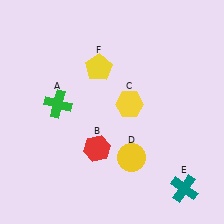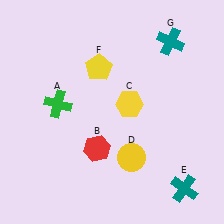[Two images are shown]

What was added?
A teal cross (G) was added in Image 2.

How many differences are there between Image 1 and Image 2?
There is 1 difference between the two images.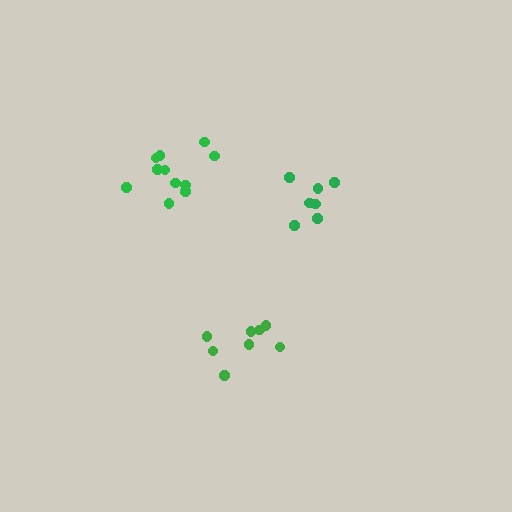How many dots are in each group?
Group 1: 8 dots, Group 2: 7 dots, Group 3: 11 dots (26 total).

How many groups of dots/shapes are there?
There are 3 groups.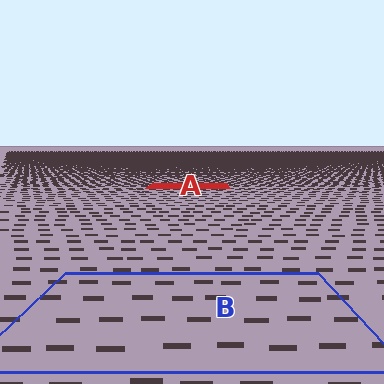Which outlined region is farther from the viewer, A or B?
Region A is farther from the viewer — the texture elements inside it appear smaller and more densely packed.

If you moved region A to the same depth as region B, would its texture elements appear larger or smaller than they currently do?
They would appear larger. At a closer depth, the same texture elements are projected at a bigger on-screen size.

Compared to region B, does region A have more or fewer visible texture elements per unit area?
Region A has more texture elements per unit area — they are packed more densely because it is farther away.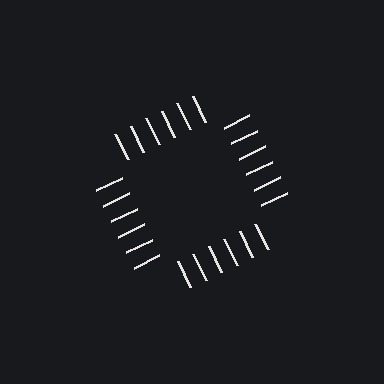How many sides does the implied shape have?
4 sides — the line-ends trace a square.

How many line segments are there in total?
24 — 6 along each of the 4 edges.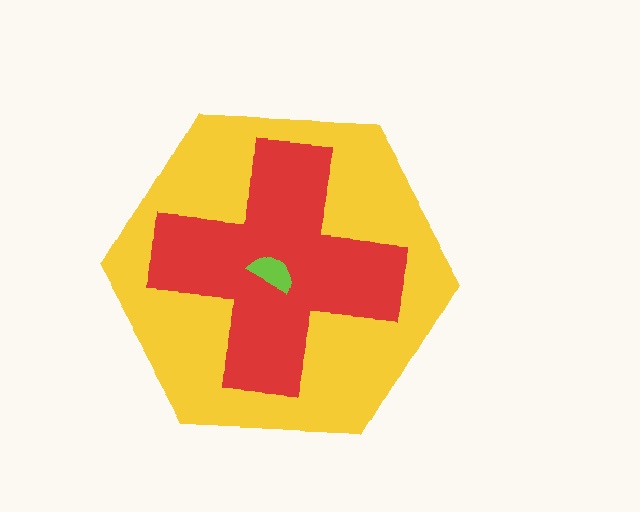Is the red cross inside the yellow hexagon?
Yes.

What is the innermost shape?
The lime semicircle.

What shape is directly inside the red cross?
The lime semicircle.